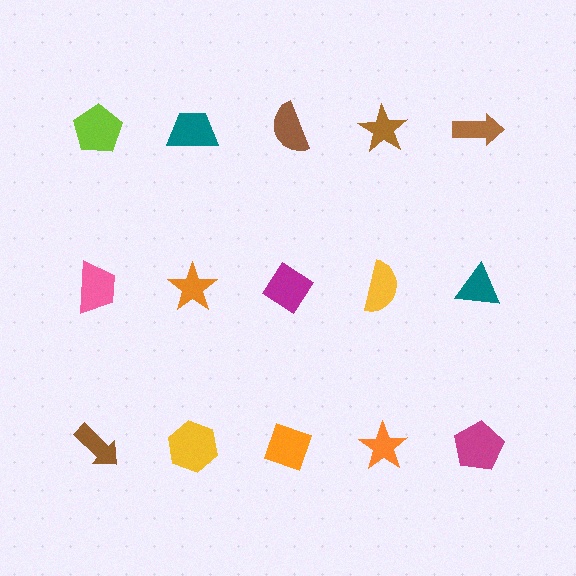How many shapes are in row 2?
5 shapes.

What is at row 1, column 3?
A brown semicircle.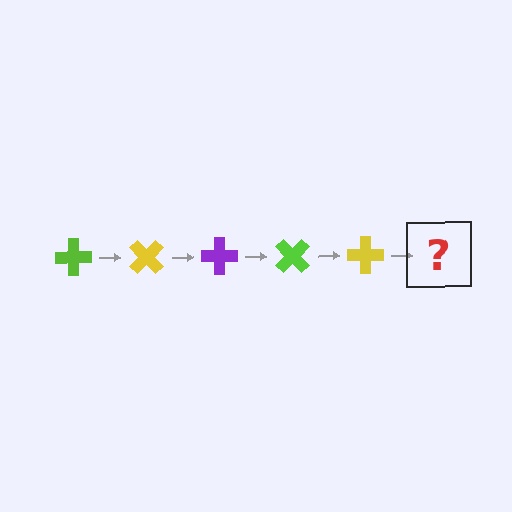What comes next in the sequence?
The next element should be a purple cross, rotated 225 degrees from the start.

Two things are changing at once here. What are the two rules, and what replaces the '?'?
The two rules are that it rotates 45 degrees each step and the color cycles through lime, yellow, and purple. The '?' should be a purple cross, rotated 225 degrees from the start.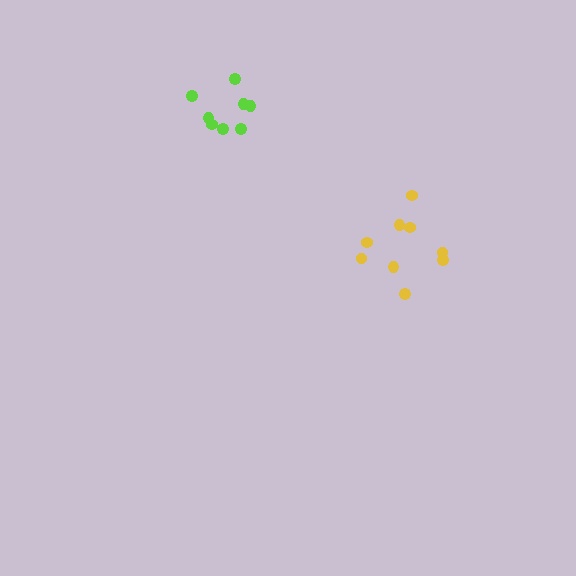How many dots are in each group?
Group 1: 8 dots, Group 2: 9 dots (17 total).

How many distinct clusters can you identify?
There are 2 distinct clusters.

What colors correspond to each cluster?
The clusters are colored: lime, yellow.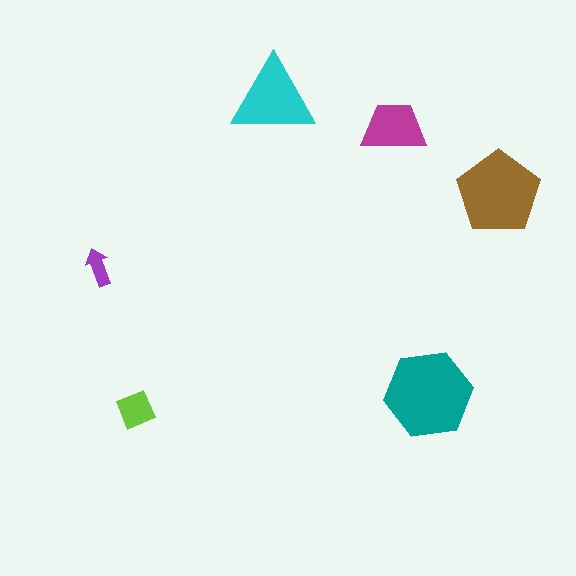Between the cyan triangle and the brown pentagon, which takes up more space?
The brown pentagon.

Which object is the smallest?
The purple arrow.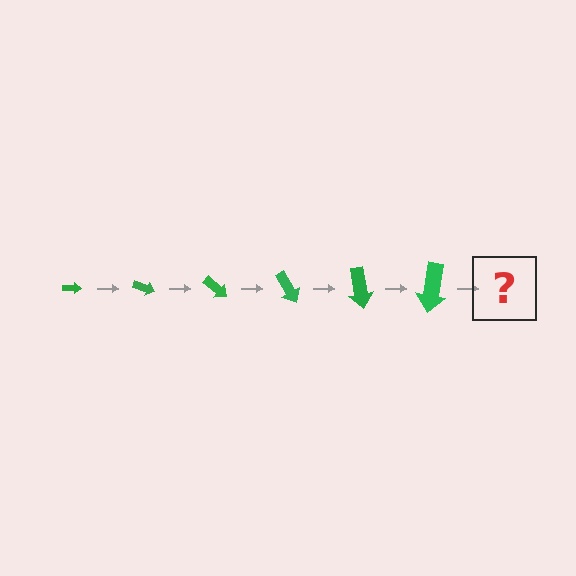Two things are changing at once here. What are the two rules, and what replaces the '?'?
The two rules are that the arrow grows larger each step and it rotates 20 degrees each step. The '?' should be an arrow, larger than the previous one and rotated 120 degrees from the start.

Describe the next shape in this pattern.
It should be an arrow, larger than the previous one and rotated 120 degrees from the start.